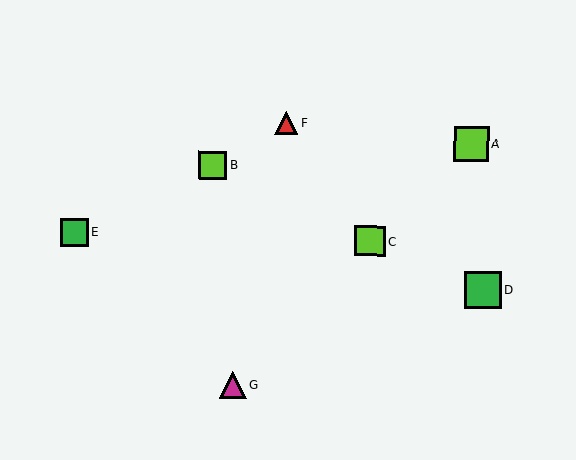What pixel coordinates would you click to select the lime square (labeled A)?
Click at (471, 144) to select the lime square A.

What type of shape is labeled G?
Shape G is a magenta triangle.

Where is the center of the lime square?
The center of the lime square is at (370, 241).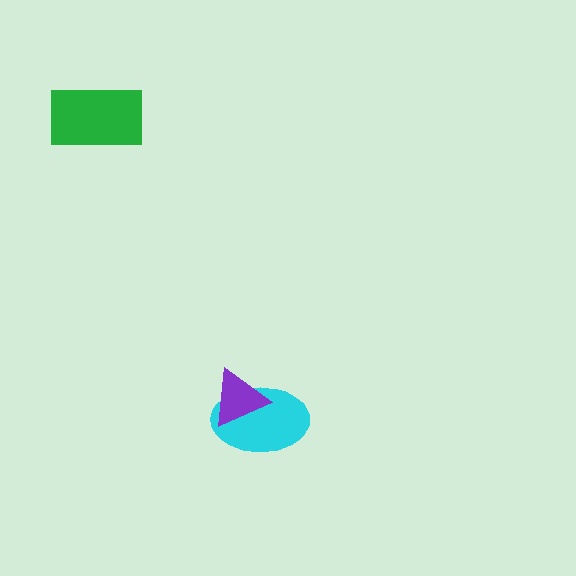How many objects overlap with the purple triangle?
1 object overlaps with the purple triangle.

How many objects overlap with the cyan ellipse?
1 object overlaps with the cyan ellipse.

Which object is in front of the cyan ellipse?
The purple triangle is in front of the cyan ellipse.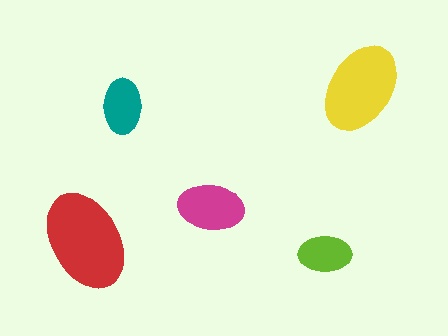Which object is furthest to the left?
The red ellipse is leftmost.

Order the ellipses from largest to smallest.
the red one, the yellow one, the magenta one, the teal one, the lime one.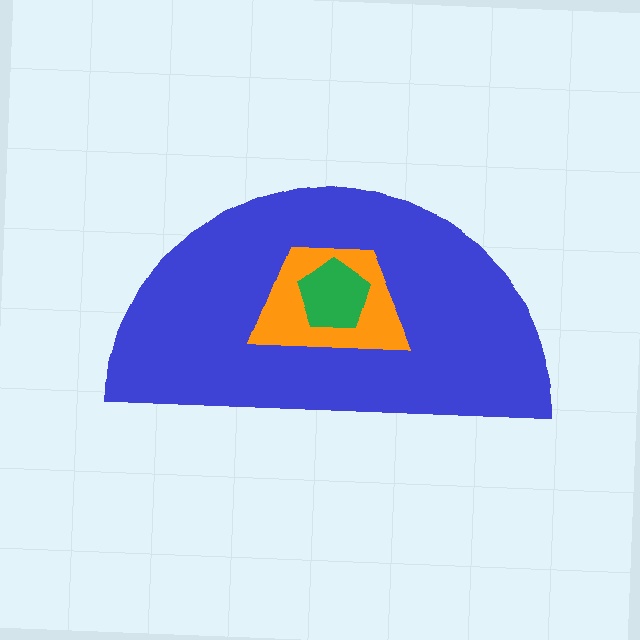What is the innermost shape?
The green pentagon.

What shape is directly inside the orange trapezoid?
The green pentagon.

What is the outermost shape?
The blue semicircle.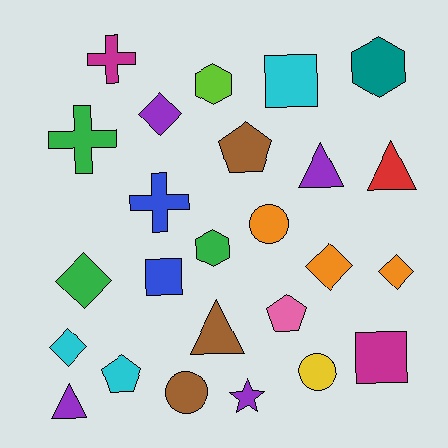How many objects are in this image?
There are 25 objects.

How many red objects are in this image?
There is 1 red object.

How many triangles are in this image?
There are 4 triangles.